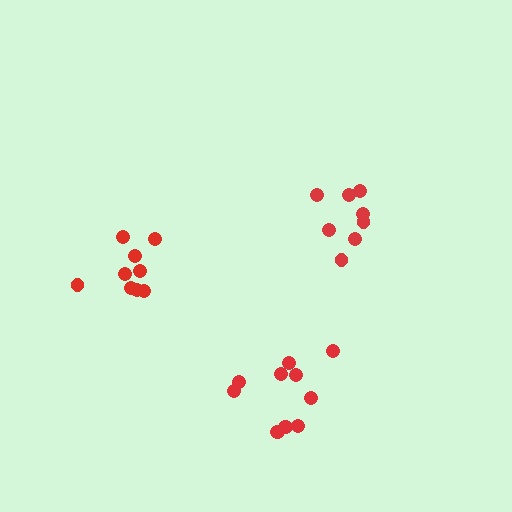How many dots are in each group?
Group 1: 8 dots, Group 2: 12 dots, Group 3: 9 dots (29 total).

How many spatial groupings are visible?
There are 3 spatial groupings.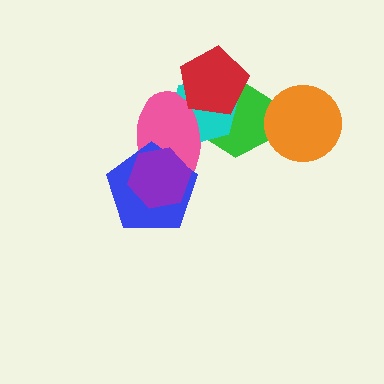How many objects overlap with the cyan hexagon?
3 objects overlap with the cyan hexagon.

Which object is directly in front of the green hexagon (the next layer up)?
The cyan hexagon is directly in front of the green hexagon.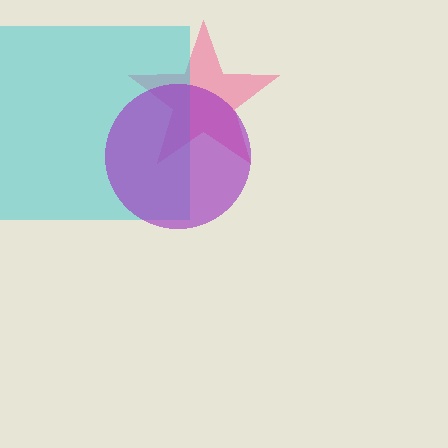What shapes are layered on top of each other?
The layered shapes are: a pink star, a cyan square, a purple circle.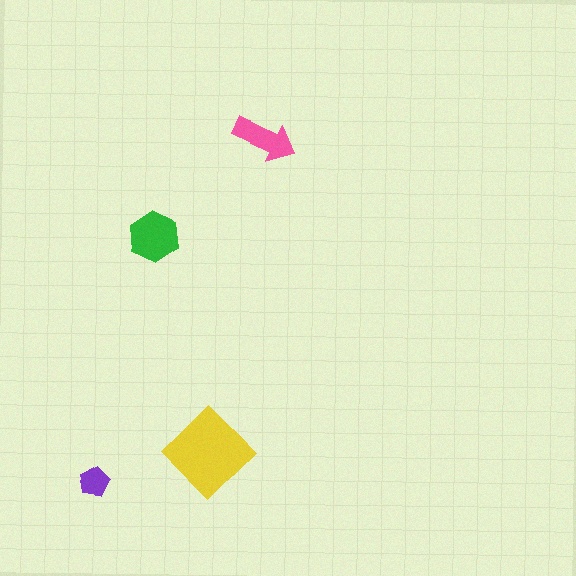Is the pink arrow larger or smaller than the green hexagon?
Smaller.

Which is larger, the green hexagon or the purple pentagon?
The green hexagon.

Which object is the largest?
The yellow diamond.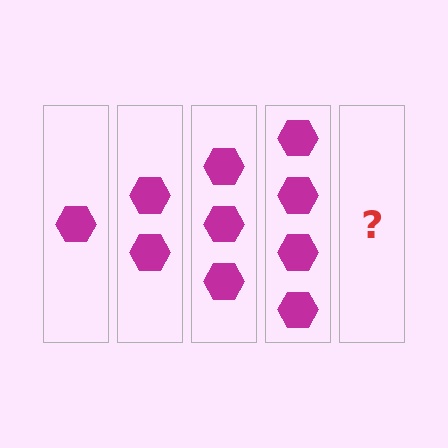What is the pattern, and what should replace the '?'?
The pattern is that each step adds one more hexagon. The '?' should be 5 hexagons.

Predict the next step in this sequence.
The next step is 5 hexagons.